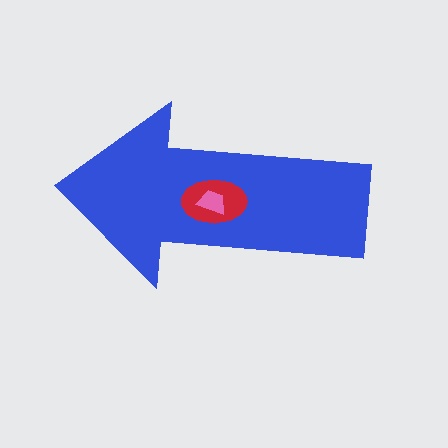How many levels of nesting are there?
3.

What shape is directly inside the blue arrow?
The red ellipse.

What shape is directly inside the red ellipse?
The pink trapezoid.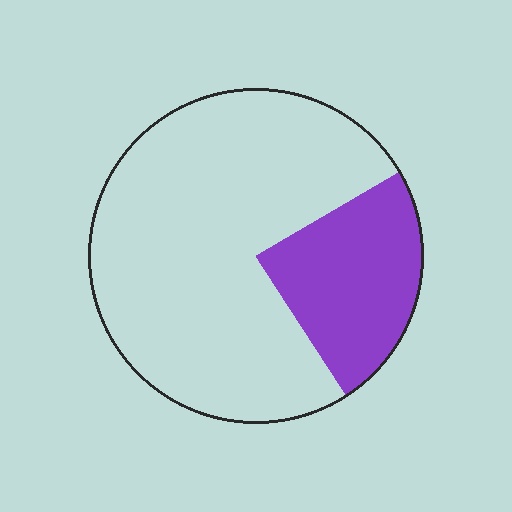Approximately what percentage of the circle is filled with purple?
Approximately 25%.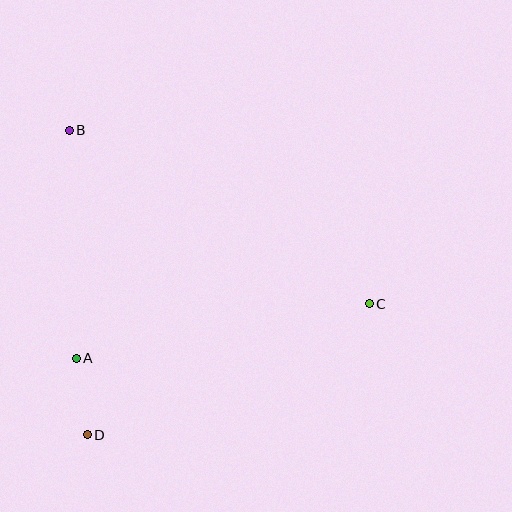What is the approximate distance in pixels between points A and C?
The distance between A and C is approximately 298 pixels.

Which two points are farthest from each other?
Points B and C are farthest from each other.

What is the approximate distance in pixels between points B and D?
The distance between B and D is approximately 305 pixels.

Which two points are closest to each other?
Points A and D are closest to each other.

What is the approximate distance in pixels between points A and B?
The distance between A and B is approximately 228 pixels.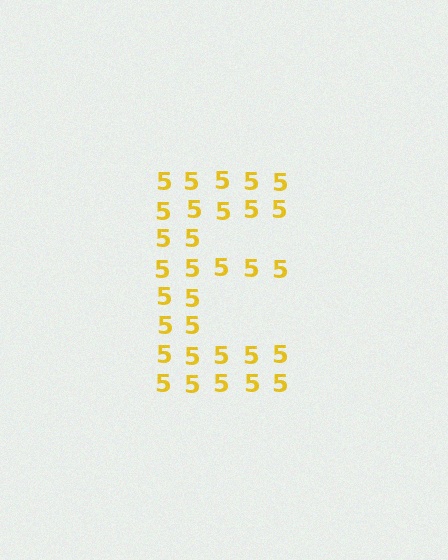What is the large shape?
The large shape is the letter E.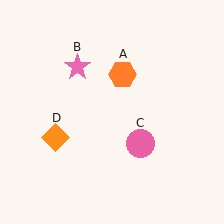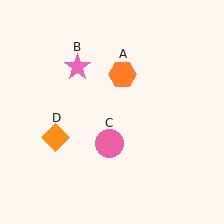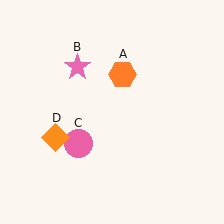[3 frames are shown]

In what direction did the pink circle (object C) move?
The pink circle (object C) moved left.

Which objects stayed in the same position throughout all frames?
Orange hexagon (object A) and pink star (object B) and orange diamond (object D) remained stationary.